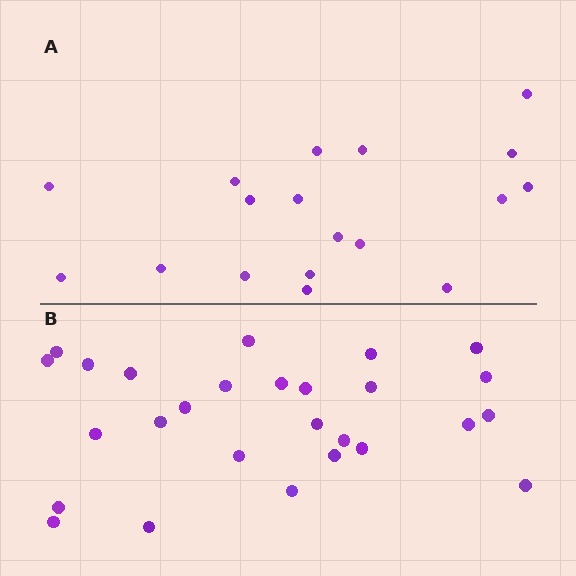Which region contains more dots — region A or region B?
Region B (the bottom region) has more dots.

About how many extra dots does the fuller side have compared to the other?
Region B has roughly 8 or so more dots than region A.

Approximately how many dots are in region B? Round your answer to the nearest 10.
About 30 dots. (The exact count is 27, which rounds to 30.)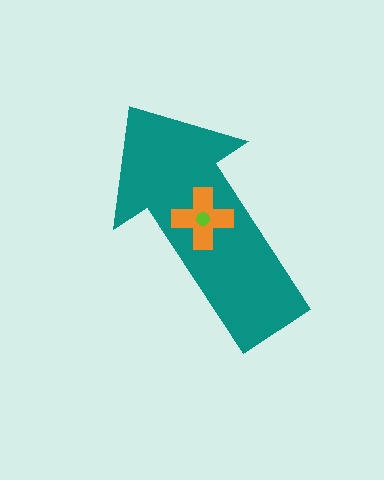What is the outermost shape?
The teal arrow.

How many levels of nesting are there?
3.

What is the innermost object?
The lime circle.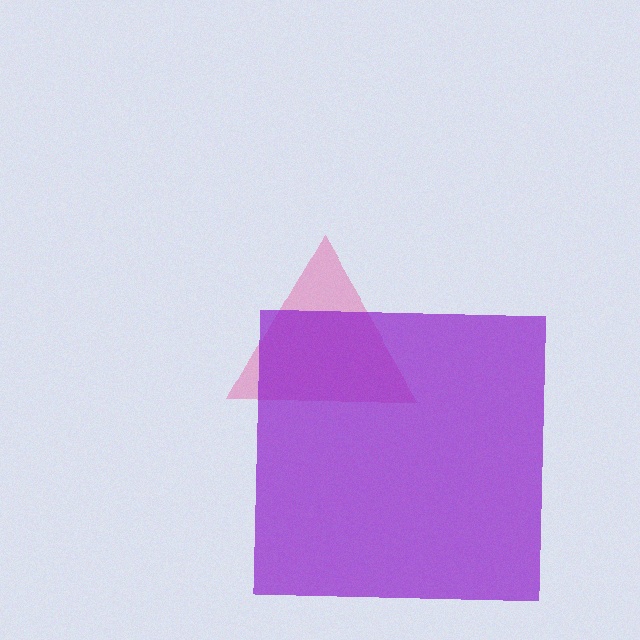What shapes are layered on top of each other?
The layered shapes are: a pink triangle, a purple square.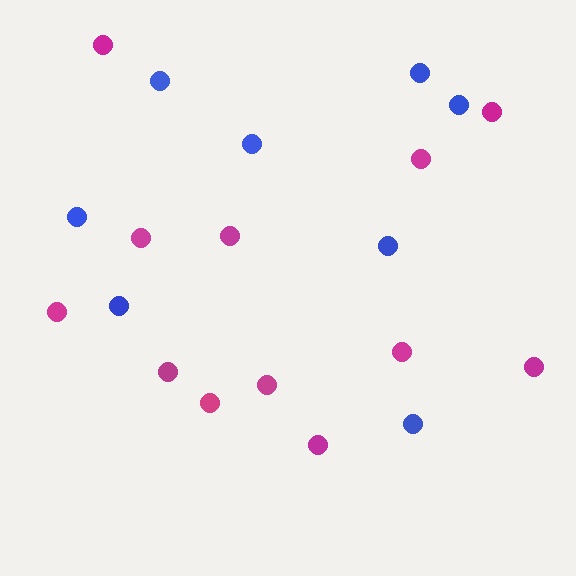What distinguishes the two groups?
There are 2 groups: one group of magenta circles (12) and one group of blue circles (8).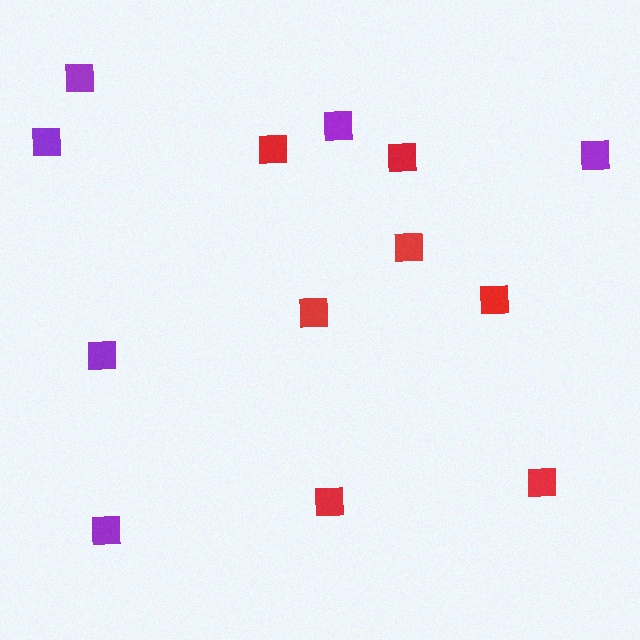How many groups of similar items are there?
There are 2 groups: one group of red squares (7) and one group of purple squares (6).